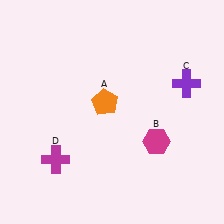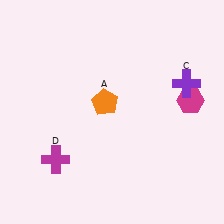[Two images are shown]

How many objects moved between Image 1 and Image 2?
1 object moved between the two images.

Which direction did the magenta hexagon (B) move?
The magenta hexagon (B) moved up.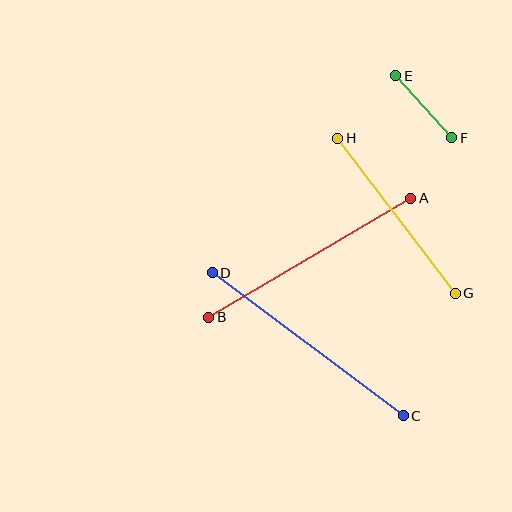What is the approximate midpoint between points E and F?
The midpoint is at approximately (424, 107) pixels.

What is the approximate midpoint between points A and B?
The midpoint is at approximately (310, 258) pixels.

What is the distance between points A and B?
The distance is approximately 235 pixels.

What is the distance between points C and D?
The distance is approximately 239 pixels.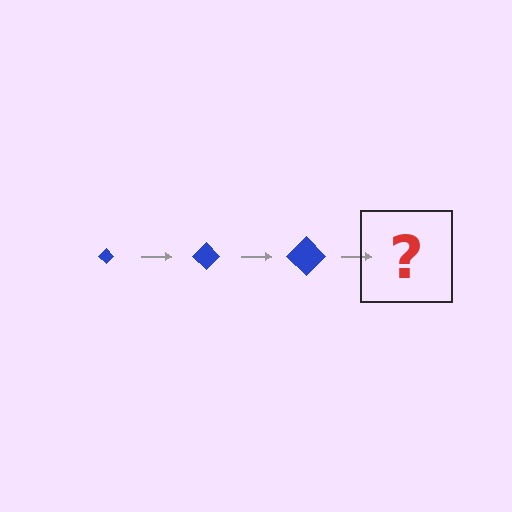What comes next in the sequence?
The next element should be a blue diamond, larger than the previous one.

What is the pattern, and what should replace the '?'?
The pattern is that the diamond gets progressively larger each step. The '?' should be a blue diamond, larger than the previous one.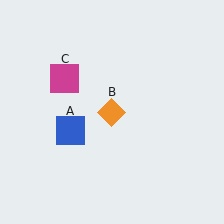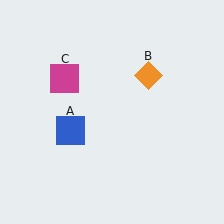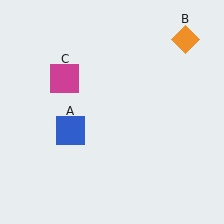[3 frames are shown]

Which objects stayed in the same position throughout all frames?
Blue square (object A) and magenta square (object C) remained stationary.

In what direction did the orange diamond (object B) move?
The orange diamond (object B) moved up and to the right.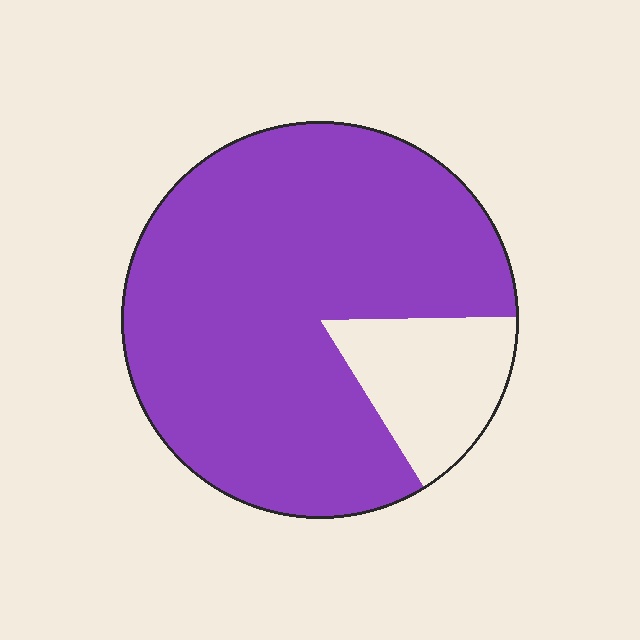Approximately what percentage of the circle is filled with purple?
Approximately 85%.